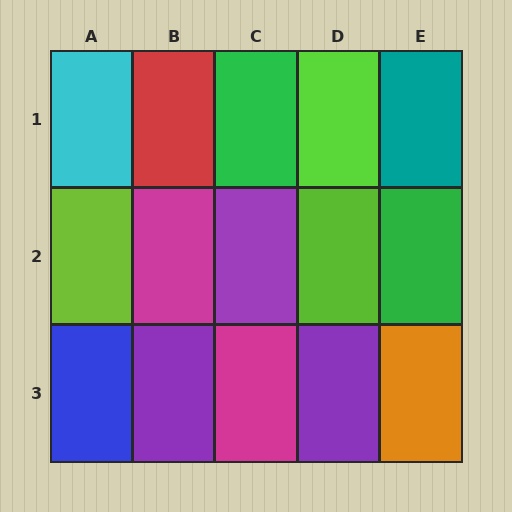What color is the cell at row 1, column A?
Cyan.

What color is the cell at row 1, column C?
Green.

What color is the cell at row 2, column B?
Magenta.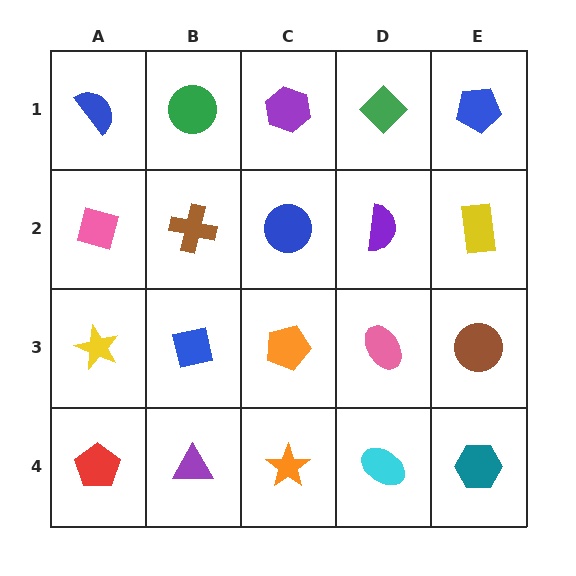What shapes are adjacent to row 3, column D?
A purple semicircle (row 2, column D), a cyan ellipse (row 4, column D), an orange pentagon (row 3, column C), a brown circle (row 3, column E).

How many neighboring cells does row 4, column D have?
3.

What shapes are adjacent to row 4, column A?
A yellow star (row 3, column A), a purple triangle (row 4, column B).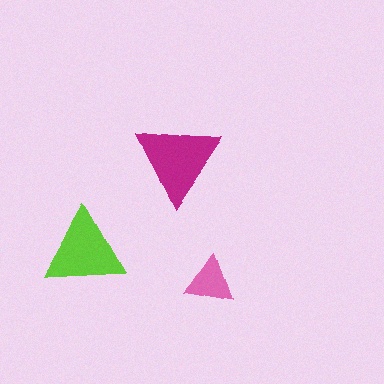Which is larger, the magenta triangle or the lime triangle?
The magenta one.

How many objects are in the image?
There are 3 objects in the image.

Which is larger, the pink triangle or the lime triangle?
The lime one.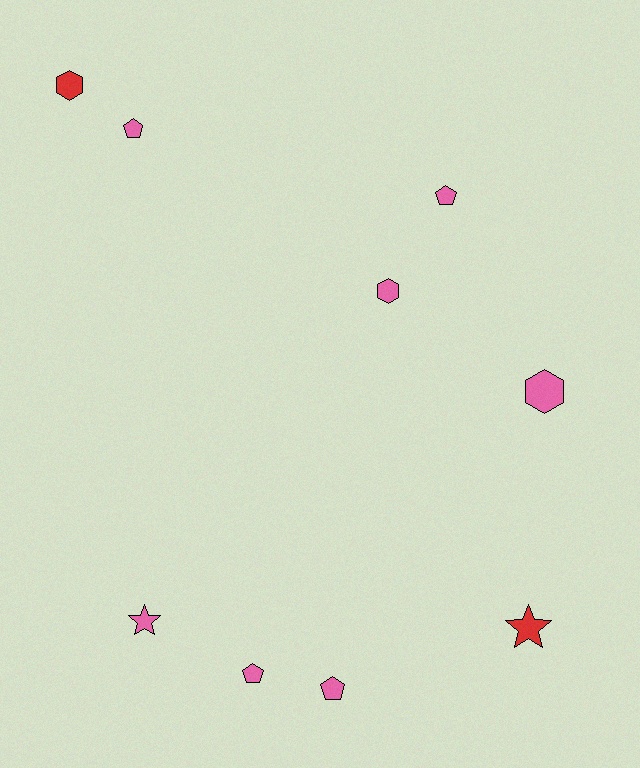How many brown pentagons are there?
There are no brown pentagons.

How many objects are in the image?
There are 9 objects.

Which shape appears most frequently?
Pentagon, with 4 objects.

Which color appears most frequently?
Pink, with 7 objects.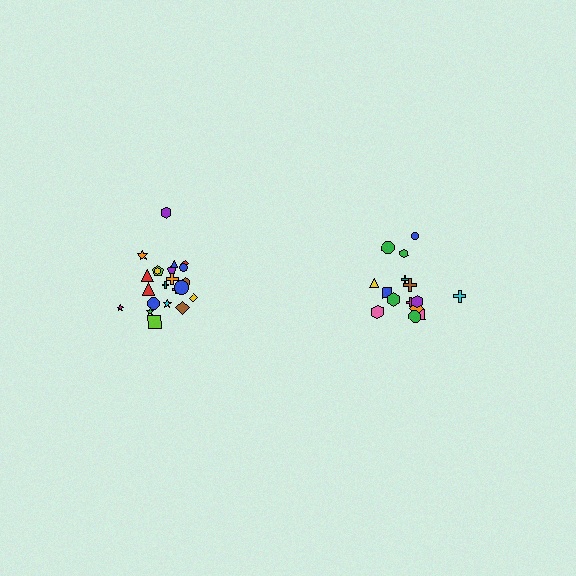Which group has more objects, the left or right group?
The left group.